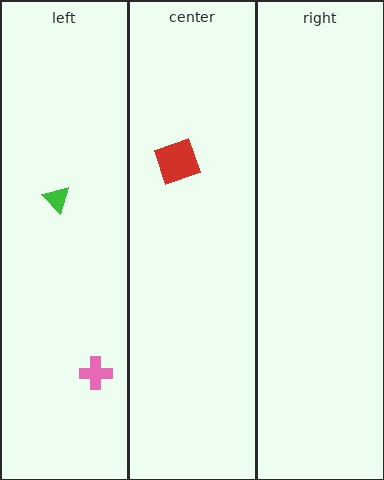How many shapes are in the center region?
1.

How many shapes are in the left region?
2.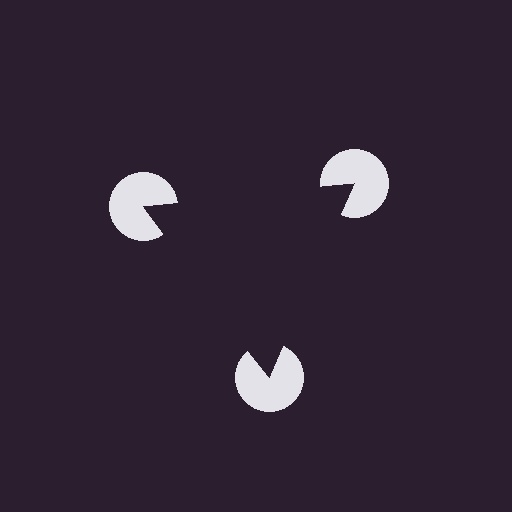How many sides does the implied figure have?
3 sides.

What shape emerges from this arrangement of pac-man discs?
An illusory triangle — its edges are inferred from the aligned wedge cuts in the pac-man discs, not physically drawn.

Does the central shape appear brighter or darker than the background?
It typically appears slightly darker than the background, even though no actual brightness change is drawn.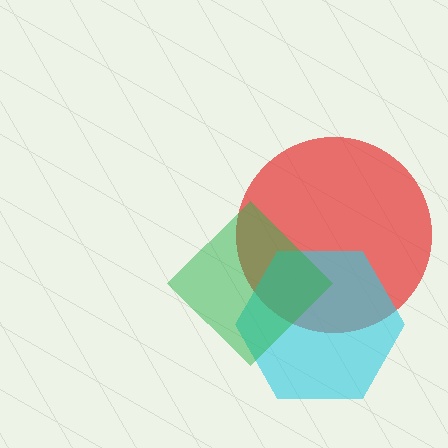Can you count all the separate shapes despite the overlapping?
Yes, there are 3 separate shapes.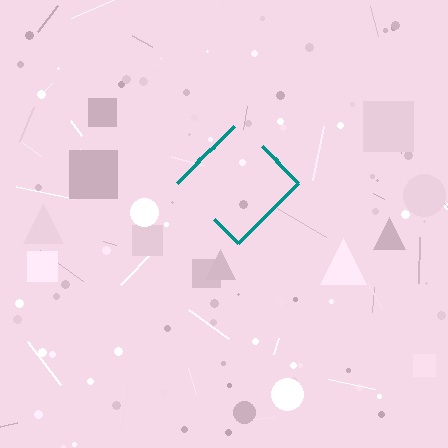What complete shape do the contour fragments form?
The contour fragments form a diamond.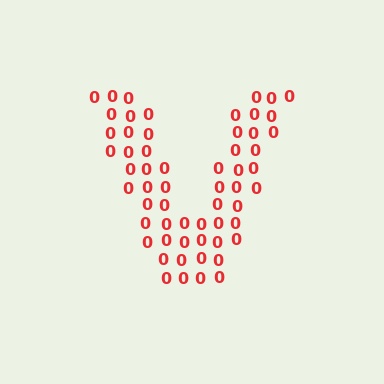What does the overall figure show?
The overall figure shows the letter V.